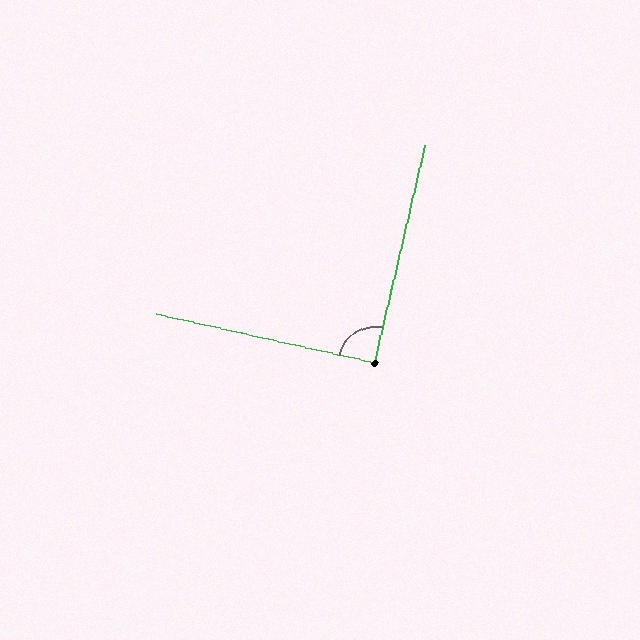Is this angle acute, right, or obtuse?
It is approximately a right angle.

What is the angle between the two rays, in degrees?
Approximately 91 degrees.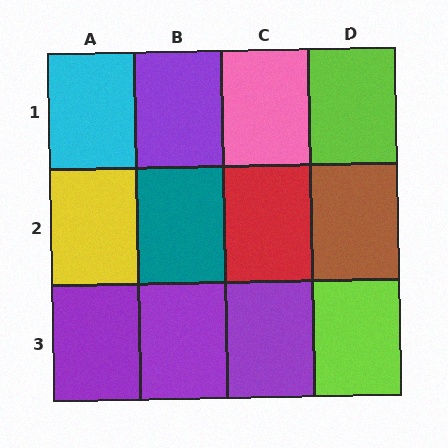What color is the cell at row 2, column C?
Red.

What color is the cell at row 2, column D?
Brown.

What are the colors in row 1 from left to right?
Cyan, purple, pink, lime.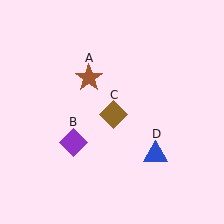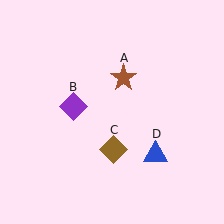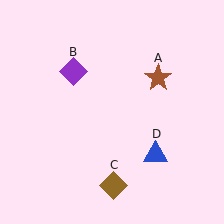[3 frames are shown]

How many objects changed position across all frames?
3 objects changed position: brown star (object A), purple diamond (object B), brown diamond (object C).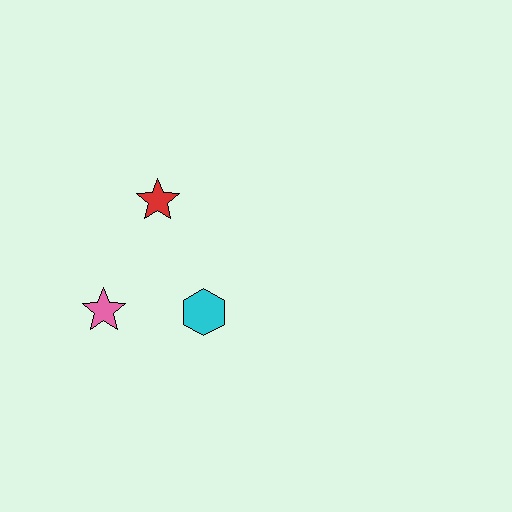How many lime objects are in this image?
There are no lime objects.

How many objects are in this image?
There are 3 objects.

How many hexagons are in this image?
There is 1 hexagon.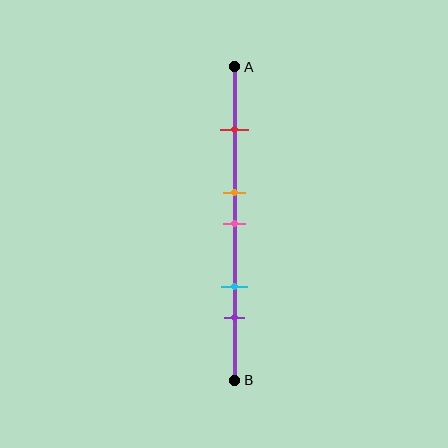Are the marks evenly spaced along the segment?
No, the marks are not evenly spaced.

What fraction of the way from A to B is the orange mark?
The orange mark is approximately 40% (0.4) of the way from A to B.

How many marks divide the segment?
There are 5 marks dividing the segment.